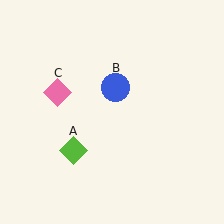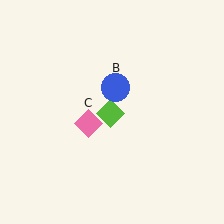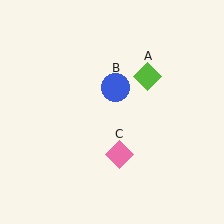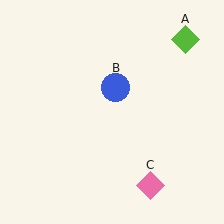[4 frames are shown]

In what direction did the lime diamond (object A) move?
The lime diamond (object A) moved up and to the right.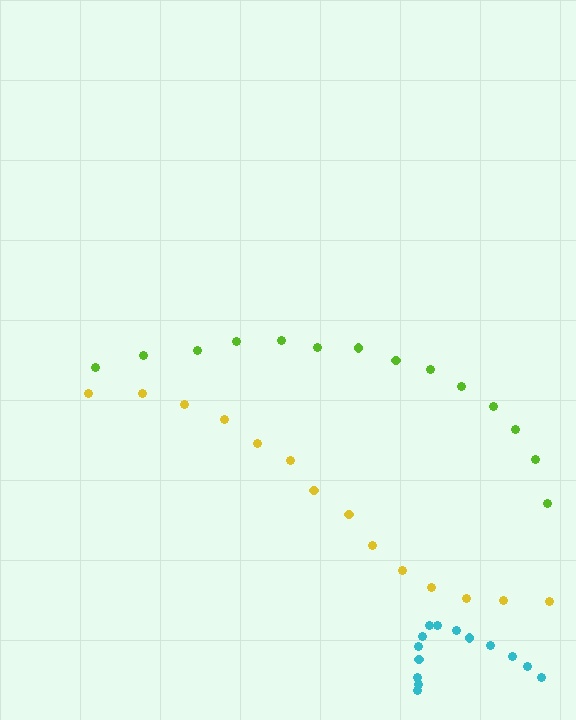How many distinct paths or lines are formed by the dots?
There are 3 distinct paths.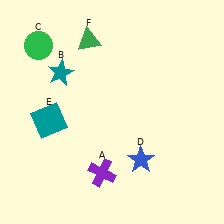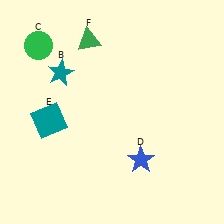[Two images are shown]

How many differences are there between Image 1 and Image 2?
There is 1 difference between the two images.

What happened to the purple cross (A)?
The purple cross (A) was removed in Image 2. It was in the bottom-left area of Image 1.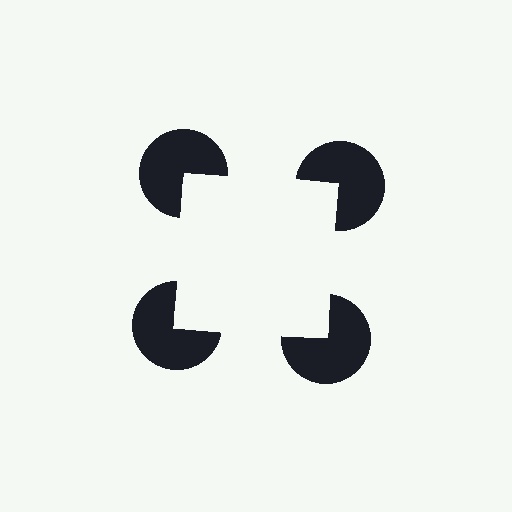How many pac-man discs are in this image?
There are 4 — one at each vertex of the illusory square.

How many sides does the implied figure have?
4 sides.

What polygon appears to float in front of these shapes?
An illusory square — its edges are inferred from the aligned wedge cuts in the pac-man discs, not physically drawn.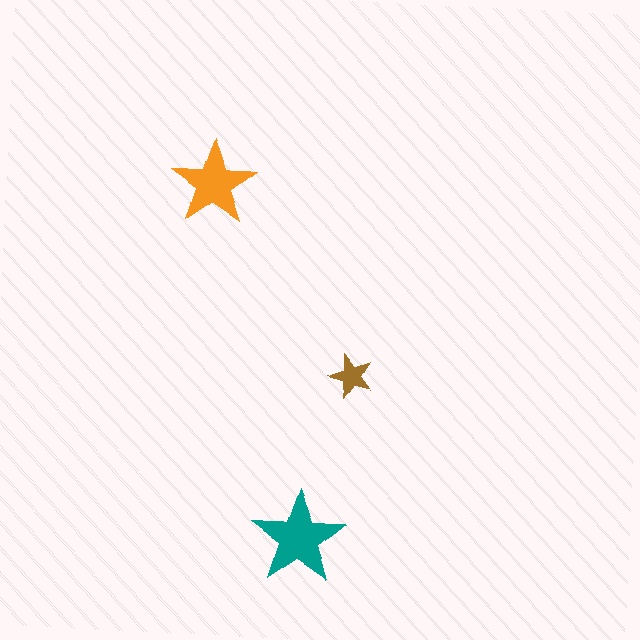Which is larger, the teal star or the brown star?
The teal one.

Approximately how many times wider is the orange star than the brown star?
About 2 times wider.